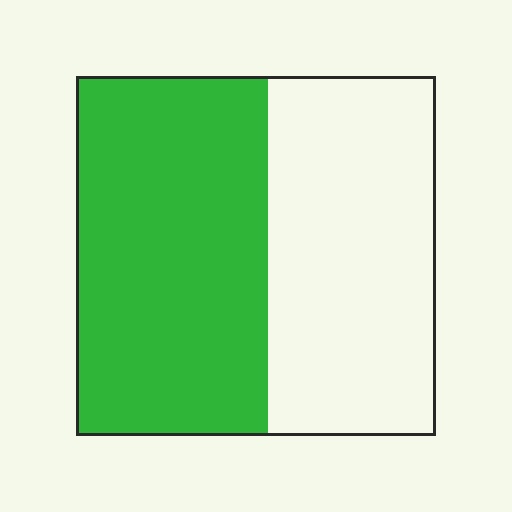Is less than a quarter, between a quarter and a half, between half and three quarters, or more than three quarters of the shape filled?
Between half and three quarters.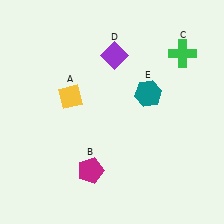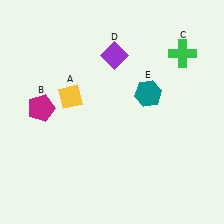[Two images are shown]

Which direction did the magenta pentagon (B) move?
The magenta pentagon (B) moved up.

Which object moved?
The magenta pentagon (B) moved up.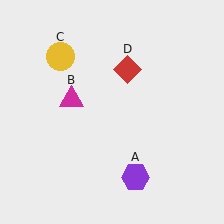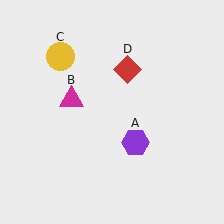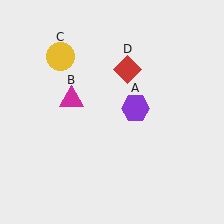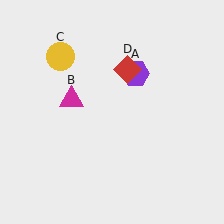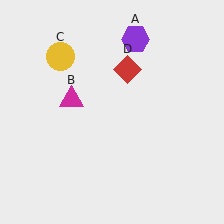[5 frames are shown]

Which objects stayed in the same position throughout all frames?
Magenta triangle (object B) and yellow circle (object C) and red diamond (object D) remained stationary.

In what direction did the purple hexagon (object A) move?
The purple hexagon (object A) moved up.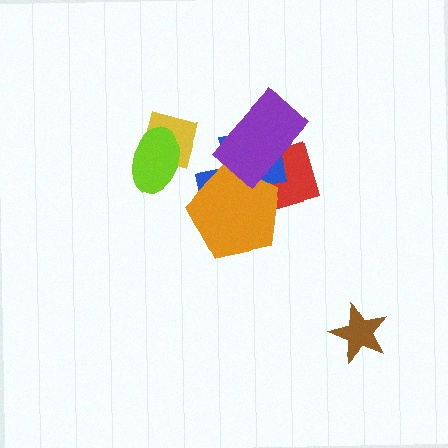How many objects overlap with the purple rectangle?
3 objects overlap with the purple rectangle.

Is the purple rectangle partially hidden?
No, no other shape covers it.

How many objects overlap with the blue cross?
3 objects overlap with the blue cross.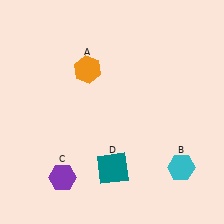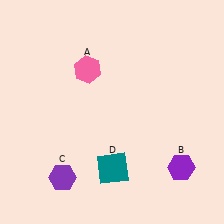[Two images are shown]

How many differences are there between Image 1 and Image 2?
There are 2 differences between the two images.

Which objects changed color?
A changed from orange to pink. B changed from cyan to purple.